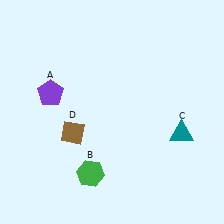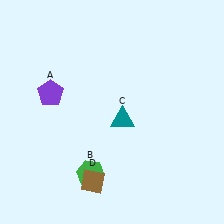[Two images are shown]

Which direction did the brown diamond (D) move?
The brown diamond (D) moved down.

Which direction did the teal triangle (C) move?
The teal triangle (C) moved left.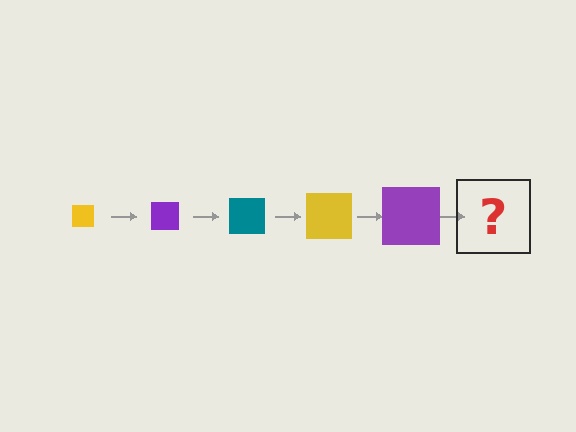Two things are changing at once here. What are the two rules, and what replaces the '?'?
The two rules are that the square grows larger each step and the color cycles through yellow, purple, and teal. The '?' should be a teal square, larger than the previous one.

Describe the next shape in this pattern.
It should be a teal square, larger than the previous one.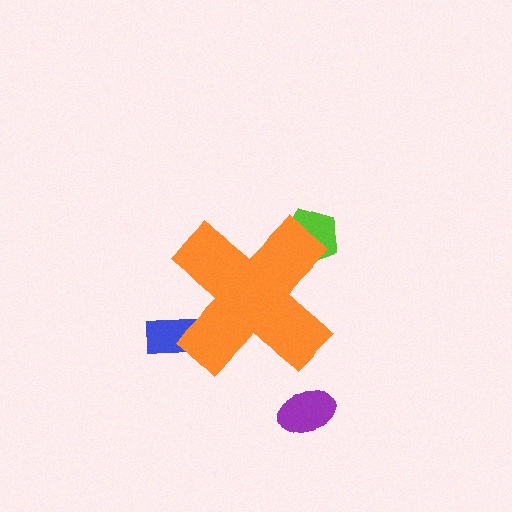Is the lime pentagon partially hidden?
Yes, the lime pentagon is partially hidden behind the orange cross.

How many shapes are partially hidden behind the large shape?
3 shapes are partially hidden.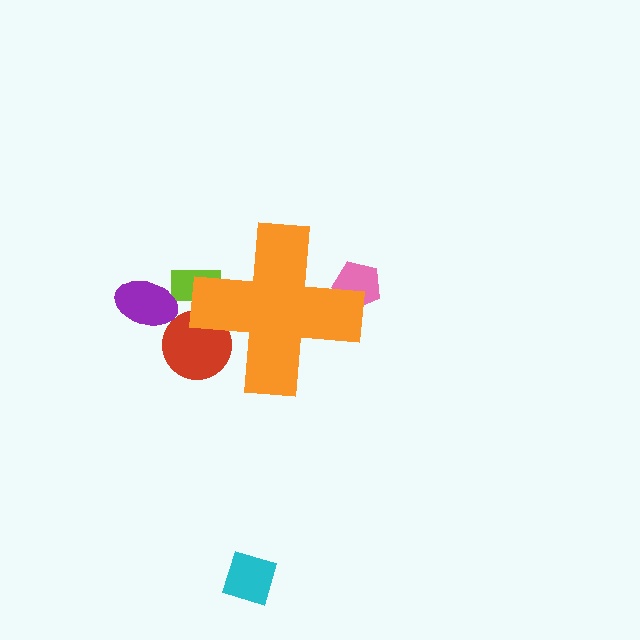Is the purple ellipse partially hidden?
No, the purple ellipse is fully visible.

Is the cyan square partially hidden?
No, the cyan square is fully visible.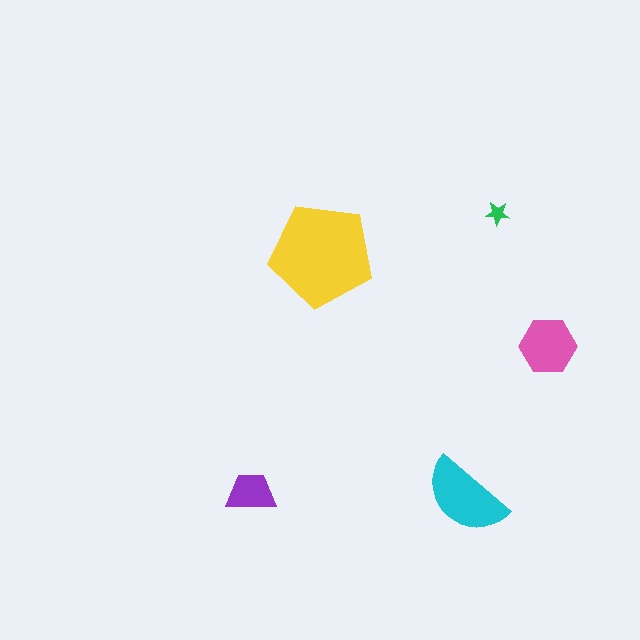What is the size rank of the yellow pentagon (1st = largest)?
1st.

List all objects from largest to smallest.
The yellow pentagon, the cyan semicircle, the pink hexagon, the purple trapezoid, the green star.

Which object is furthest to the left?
The purple trapezoid is leftmost.